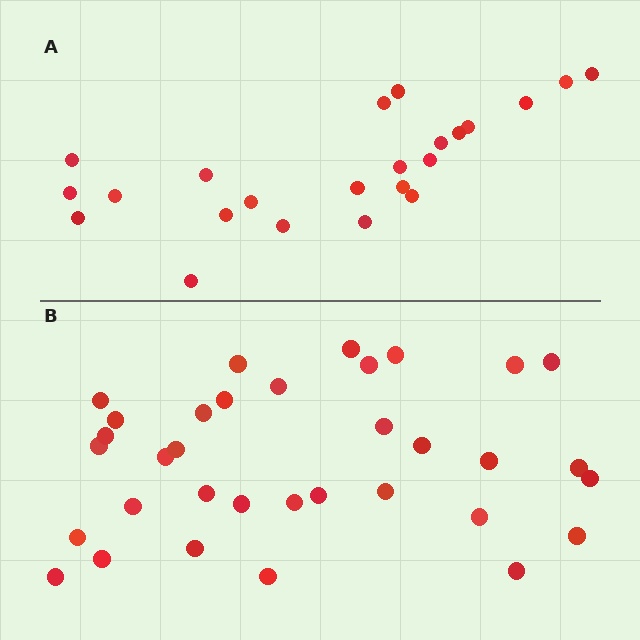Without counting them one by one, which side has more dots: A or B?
Region B (the bottom region) has more dots.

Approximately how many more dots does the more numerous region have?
Region B has roughly 12 or so more dots than region A.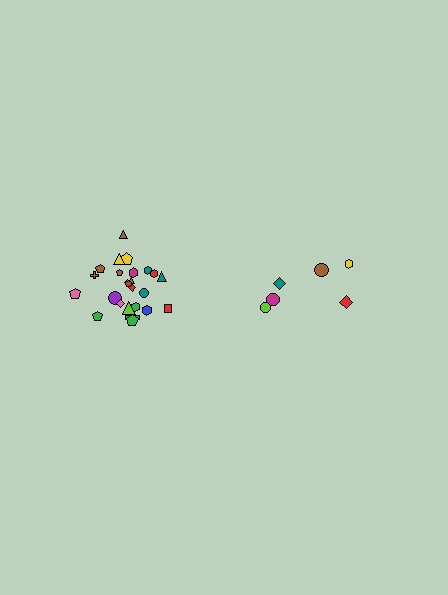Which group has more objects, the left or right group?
The left group.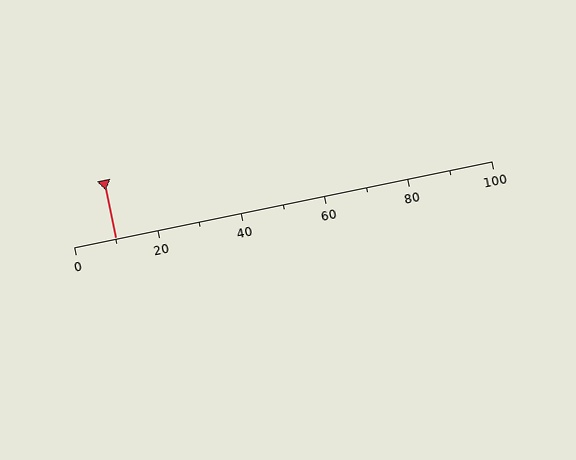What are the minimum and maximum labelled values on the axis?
The axis runs from 0 to 100.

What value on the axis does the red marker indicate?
The marker indicates approximately 10.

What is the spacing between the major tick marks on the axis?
The major ticks are spaced 20 apart.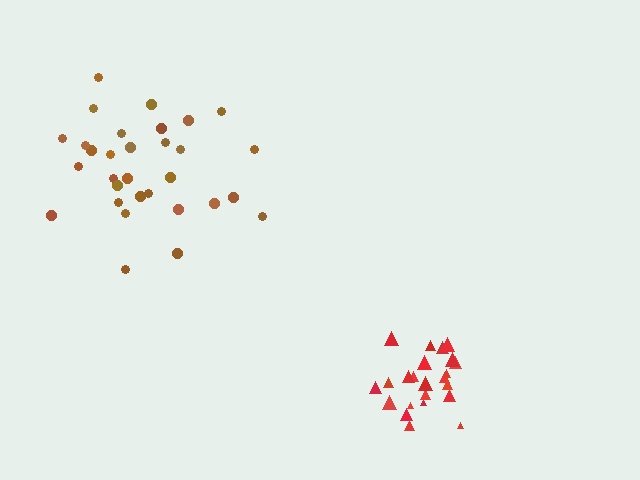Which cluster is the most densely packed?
Red.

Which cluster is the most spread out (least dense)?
Brown.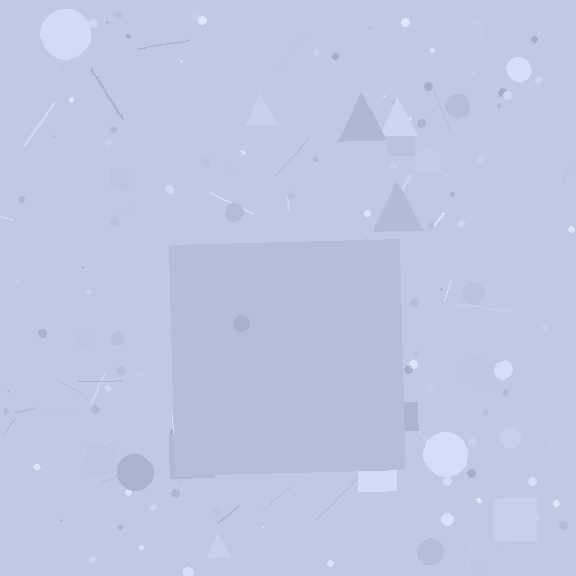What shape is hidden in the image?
A square is hidden in the image.